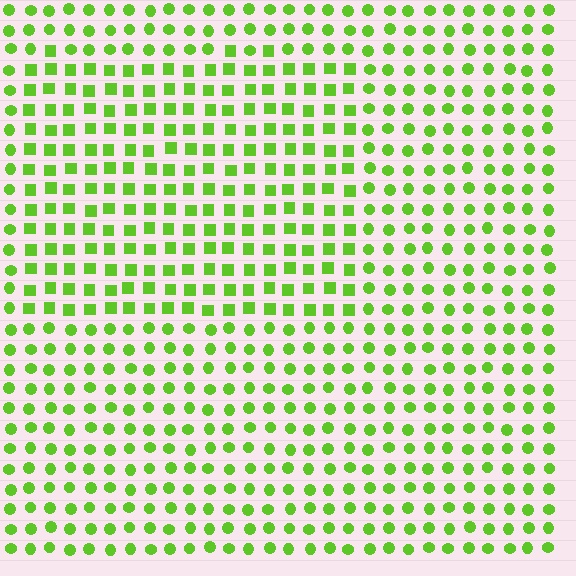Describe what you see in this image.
The image is filled with small lime elements arranged in a uniform grid. A rectangle-shaped region contains squares, while the surrounding area contains circles. The boundary is defined purely by the change in element shape.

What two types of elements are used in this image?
The image uses squares inside the rectangle region and circles outside it.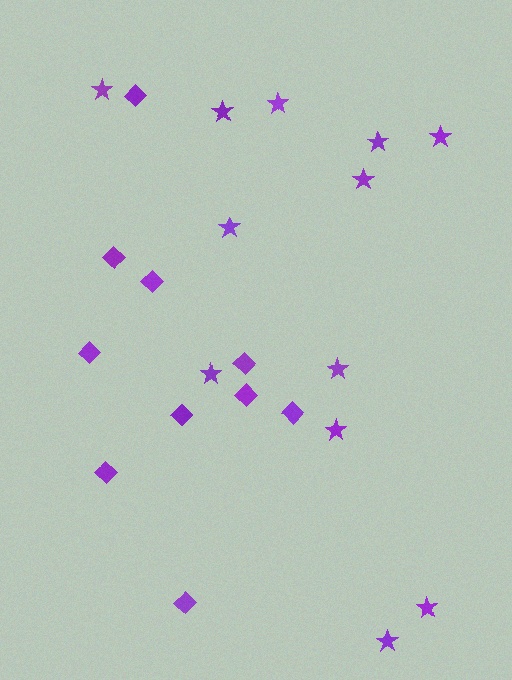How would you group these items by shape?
There are 2 groups: one group of stars (12) and one group of diamonds (10).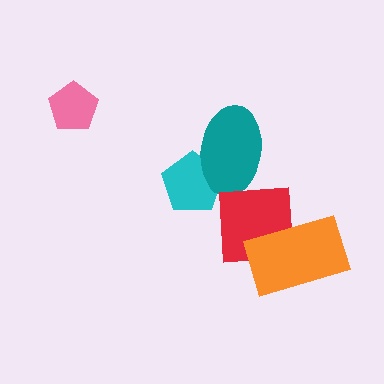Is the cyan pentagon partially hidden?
Yes, it is partially covered by another shape.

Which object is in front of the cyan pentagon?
The teal ellipse is in front of the cyan pentagon.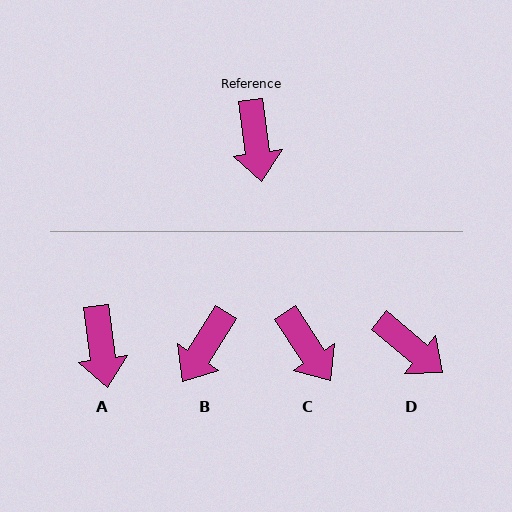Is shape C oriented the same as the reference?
No, it is off by about 26 degrees.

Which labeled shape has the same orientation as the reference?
A.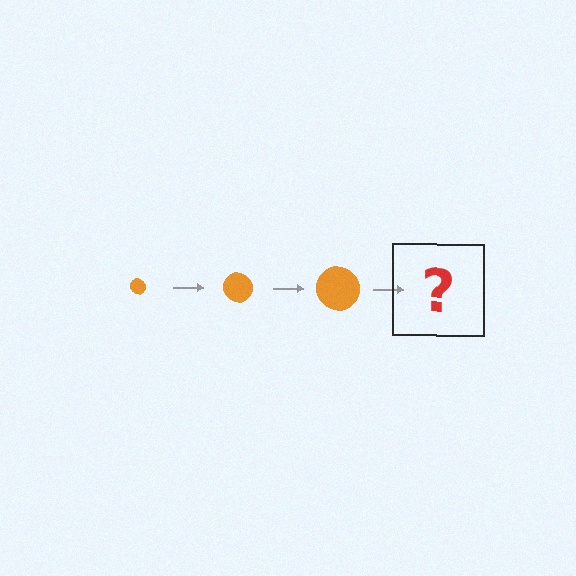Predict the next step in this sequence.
The next step is an orange circle, larger than the previous one.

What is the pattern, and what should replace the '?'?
The pattern is that the circle gets progressively larger each step. The '?' should be an orange circle, larger than the previous one.